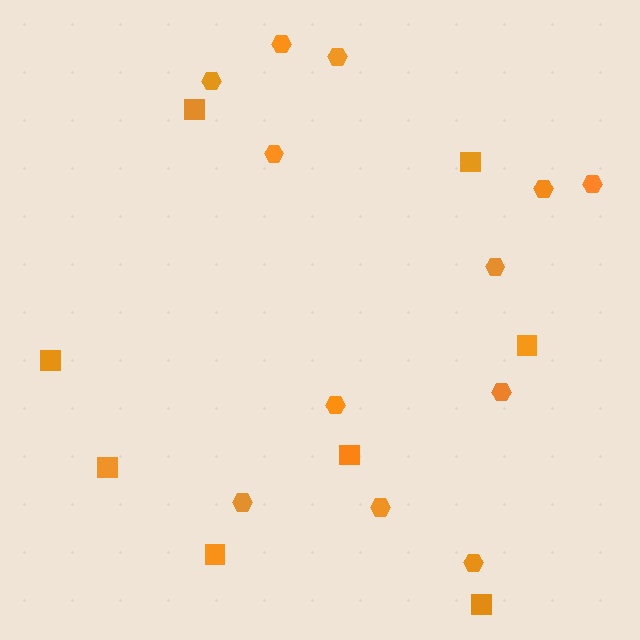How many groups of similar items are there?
There are 2 groups: one group of squares (8) and one group of hexagons (12).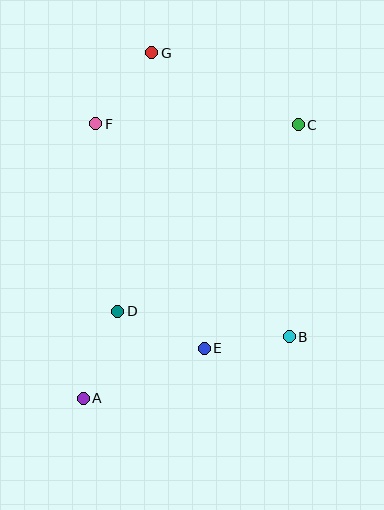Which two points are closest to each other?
Points B and E are closest to each other.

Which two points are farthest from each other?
Points A and G are farthest from each other.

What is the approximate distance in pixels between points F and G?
The distance between F and G is approximately 90 pixels.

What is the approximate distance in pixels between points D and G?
The distance between D and G is approximately 261 pixels.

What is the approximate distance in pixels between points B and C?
The distance between B and C is approximately 212 pixels.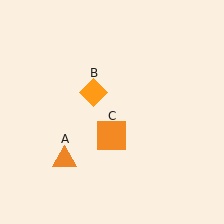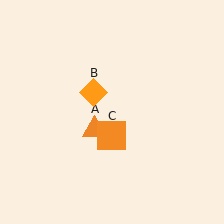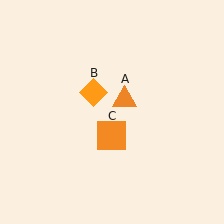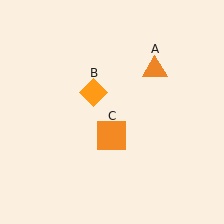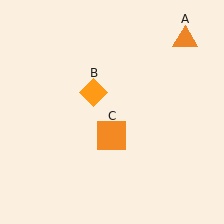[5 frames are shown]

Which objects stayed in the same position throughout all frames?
Orange diamond (object B) and orange square (object C) remained stationary.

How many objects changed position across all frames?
1 object changed position: orange triangle (object A).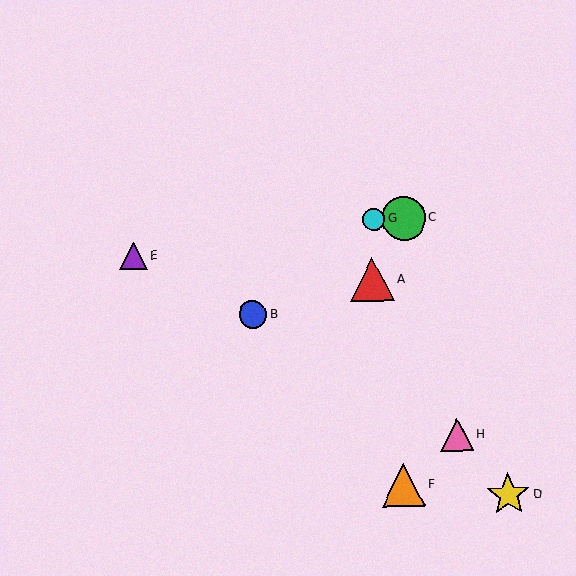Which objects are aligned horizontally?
Objects C, G are aligned horizontally.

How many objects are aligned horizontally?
2 objects (C, G) are aligned horizontally.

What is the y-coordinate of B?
Object B is at y≈315.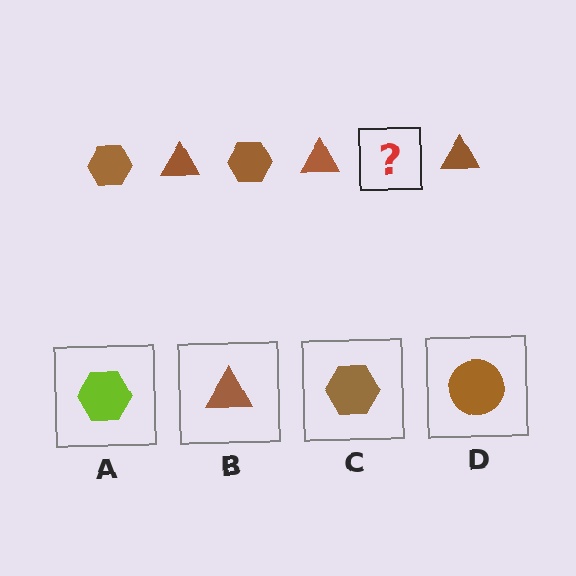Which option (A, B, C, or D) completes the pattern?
C.